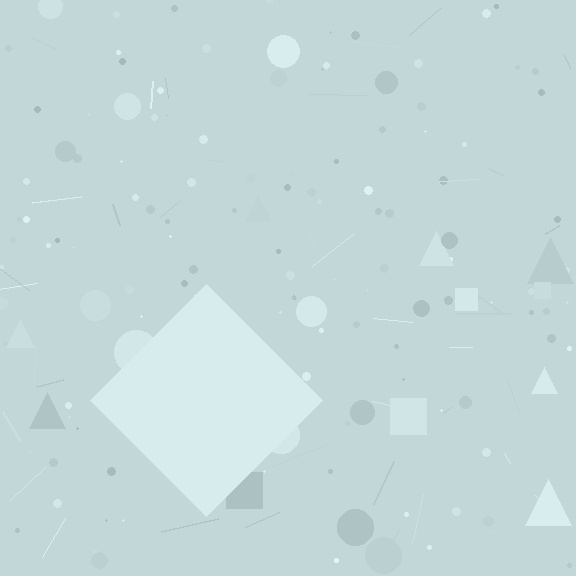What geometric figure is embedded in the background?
A diamond is embedded in the background.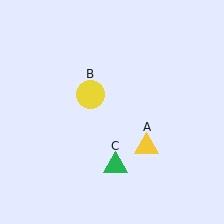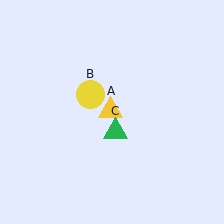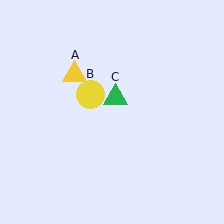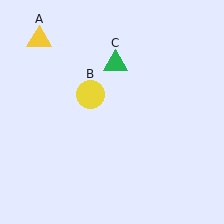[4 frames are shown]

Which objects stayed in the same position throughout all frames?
Yellow circle (object B) remained stationary.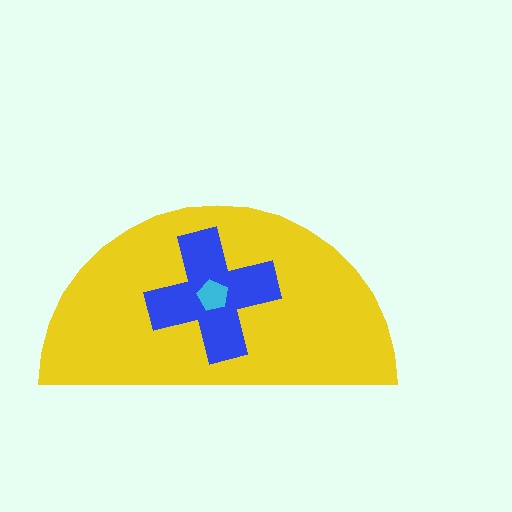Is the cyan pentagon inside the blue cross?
Yes.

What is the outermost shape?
The yellow semicircle.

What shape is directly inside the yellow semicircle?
The blue cross.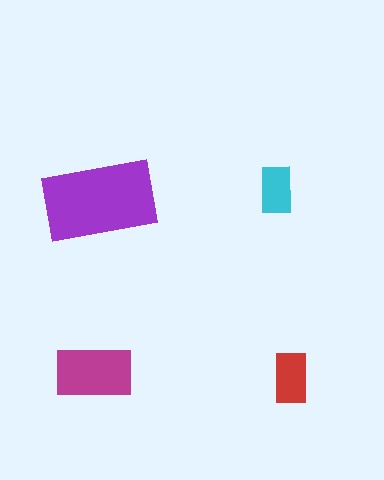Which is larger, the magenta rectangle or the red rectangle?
The magenta one.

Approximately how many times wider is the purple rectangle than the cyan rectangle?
About 2.5 times wider.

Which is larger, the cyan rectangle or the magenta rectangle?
The magenta one.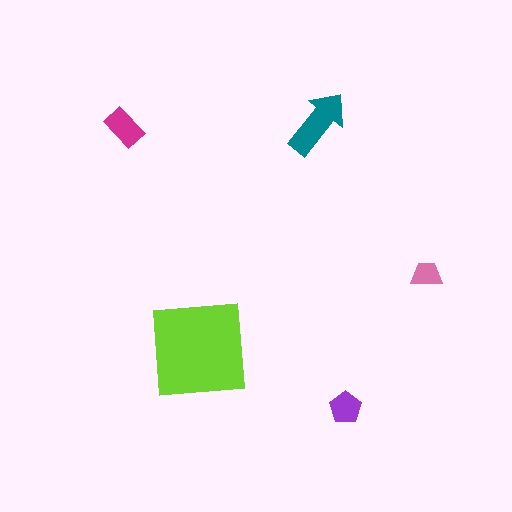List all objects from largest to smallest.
The lime square, the teal arrow, the magenta rectangle, the purple pentagon, the pink trapezoid.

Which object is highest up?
The teal arrow is topmost.